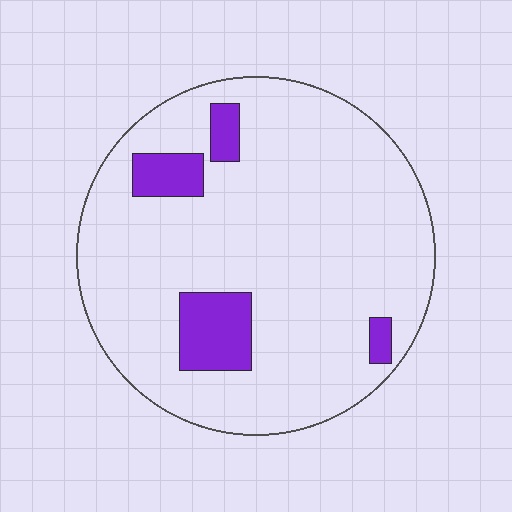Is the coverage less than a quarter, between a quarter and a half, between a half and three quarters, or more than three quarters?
Less than a quarter.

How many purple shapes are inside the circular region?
4.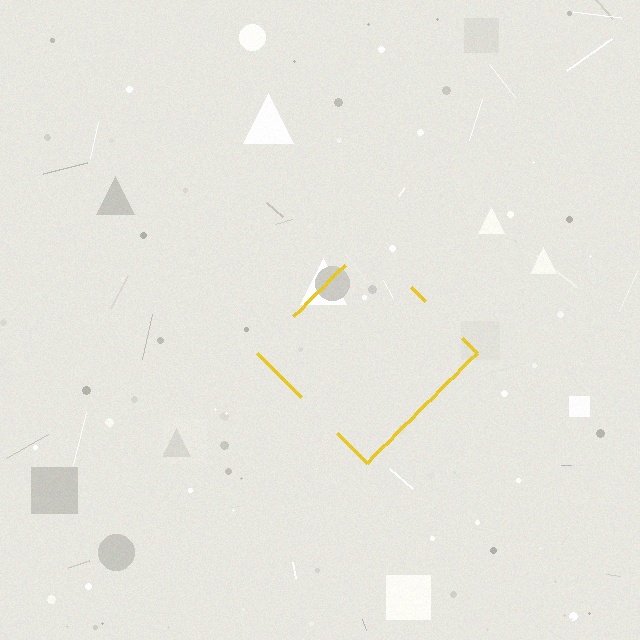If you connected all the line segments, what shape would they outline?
They would outline a diamond.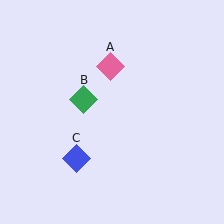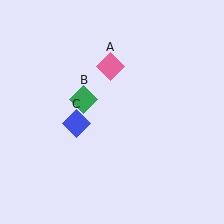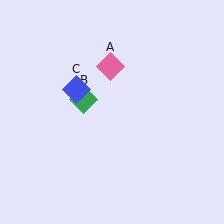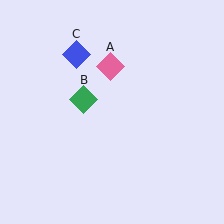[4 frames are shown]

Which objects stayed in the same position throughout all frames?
Pink diamond (object A) and green diamond (object B) remained stationary.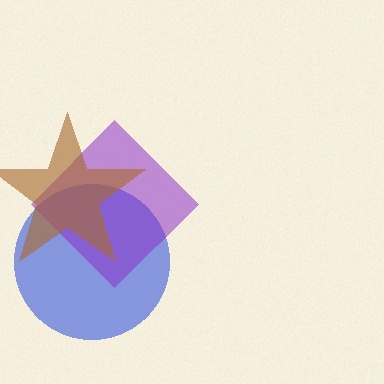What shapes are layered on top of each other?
The layered shapes are: a blue circle, a purple diamond, a brown star.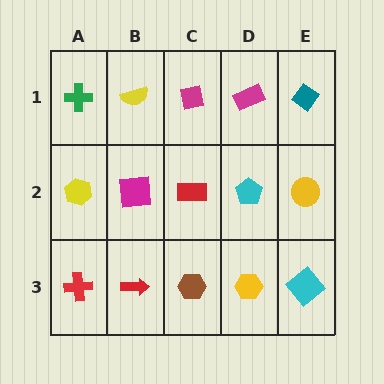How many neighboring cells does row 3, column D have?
3.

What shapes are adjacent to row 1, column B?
A magenta square (row 2, column B), a green cross (row 1, column A), a magenta square (row 1, column C).